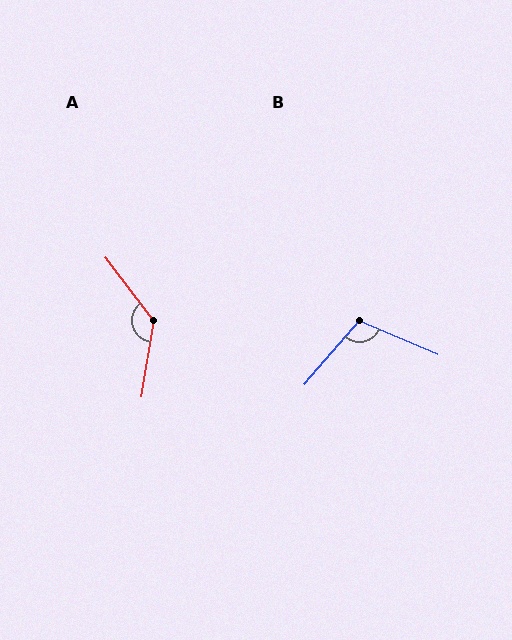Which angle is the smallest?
B, at approximately 107 degrees.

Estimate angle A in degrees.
Approximately 134 degrees.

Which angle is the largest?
A, at approximately 134 degrees.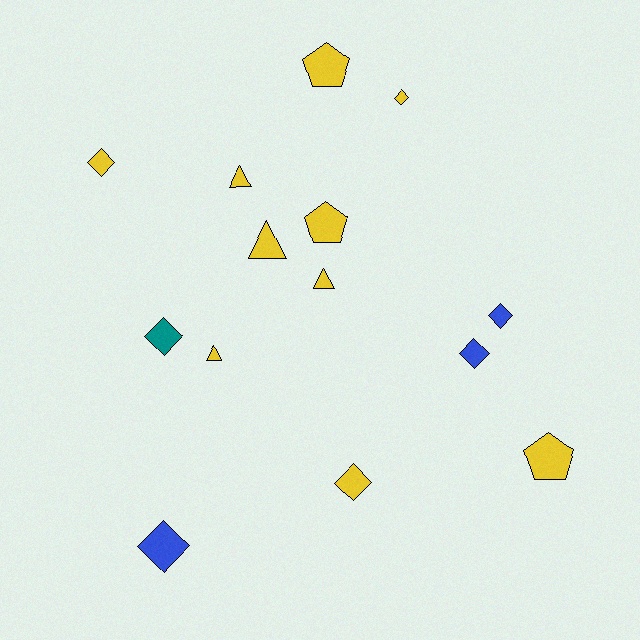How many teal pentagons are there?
There are no teal pentagons.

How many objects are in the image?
There are 14 objects.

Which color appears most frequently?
Yellow, with 10 objects.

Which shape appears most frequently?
Diamond, with 7 objects.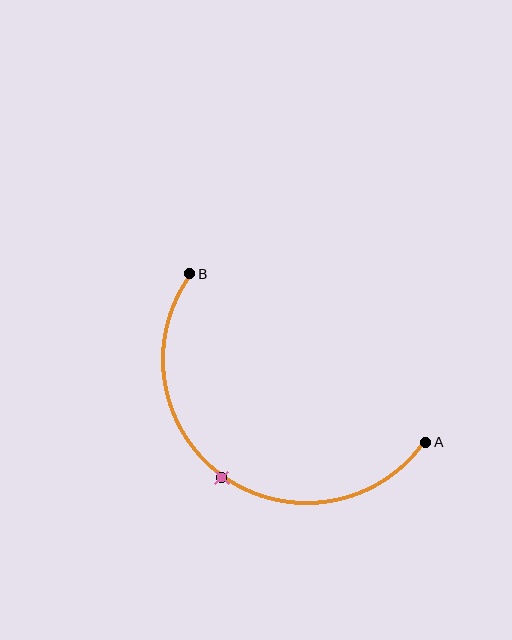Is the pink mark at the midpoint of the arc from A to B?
Yes. The pink mark lies on the arc at equal arc-length from both A and B — it is the arc midpoint.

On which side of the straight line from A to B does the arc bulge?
The arc bulges below and to the left of the straight line connecting A and B.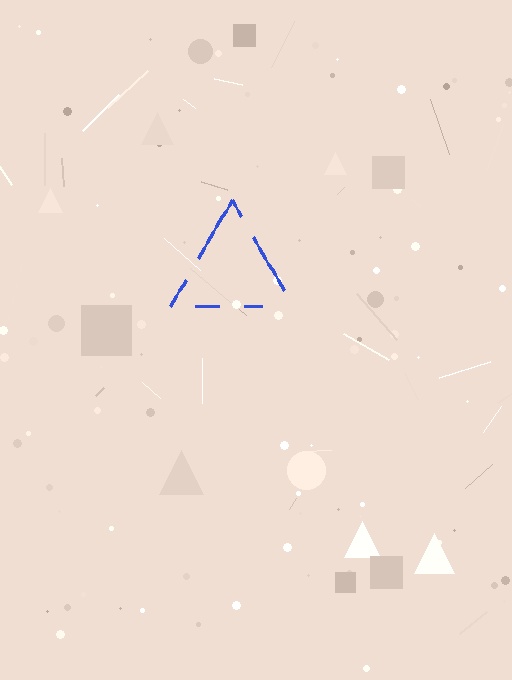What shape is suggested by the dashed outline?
The dashed outline suggests a triangle.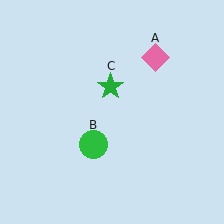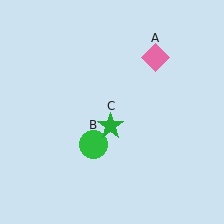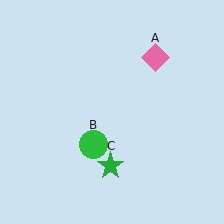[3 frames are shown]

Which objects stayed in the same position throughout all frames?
Pink diamond (object A) and green circle (object B) remained stationary.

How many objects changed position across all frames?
1 object changed position: green star (object C).